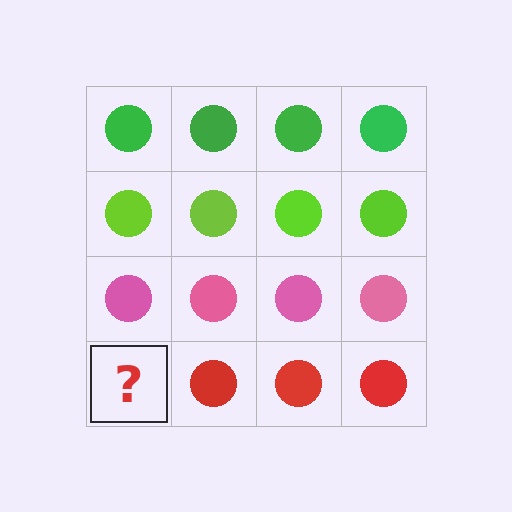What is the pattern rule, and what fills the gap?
The rule is that each row has a consistent color. The gap should be filled with a red circle.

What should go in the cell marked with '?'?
The missing cell should contain a red circle.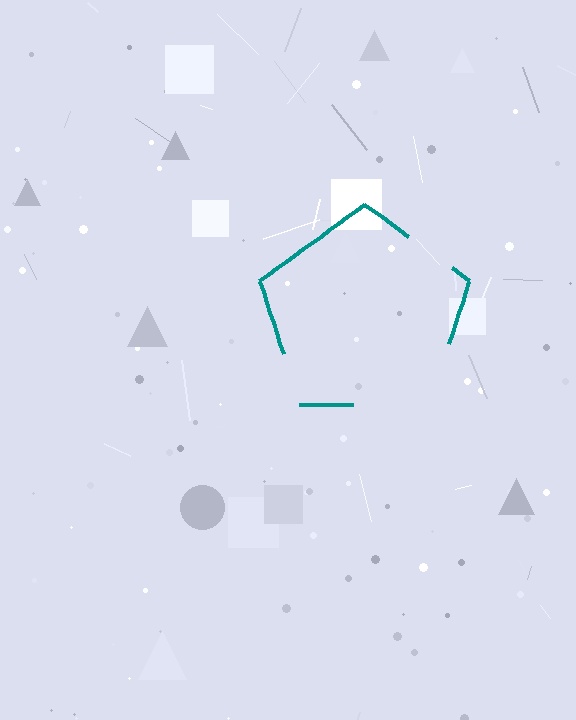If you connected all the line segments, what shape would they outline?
They would outline a pentagon.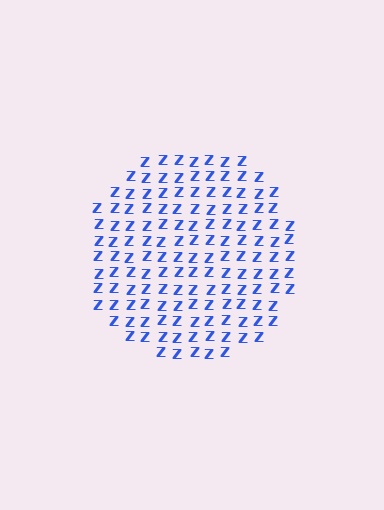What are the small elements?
The small elements are letter Z's.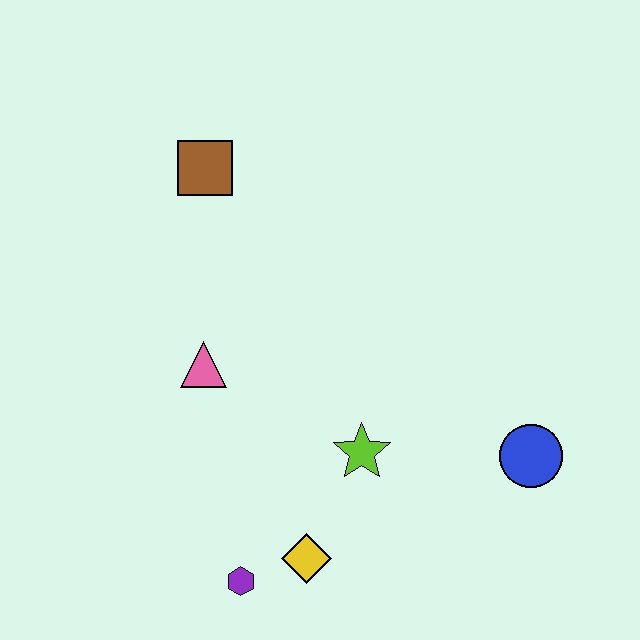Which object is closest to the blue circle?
The lime star is closest to the blue circle.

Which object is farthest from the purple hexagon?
The brown square is farthest from the purple hexagon.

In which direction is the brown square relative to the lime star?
The brown square is above the lime star.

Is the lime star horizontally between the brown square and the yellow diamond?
No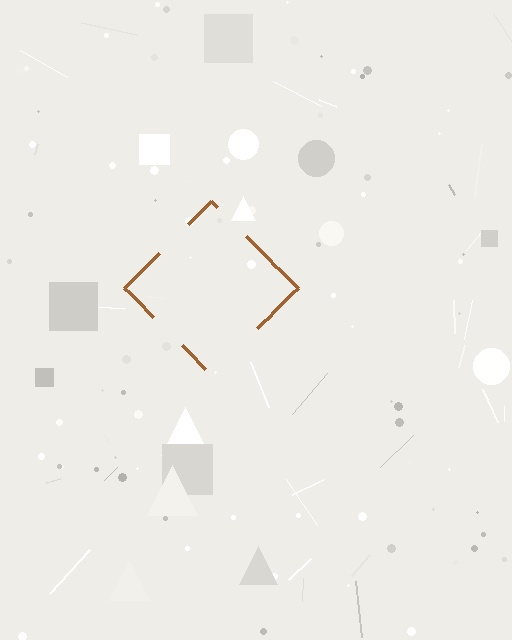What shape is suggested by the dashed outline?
The dashed outline suggests a diamond.